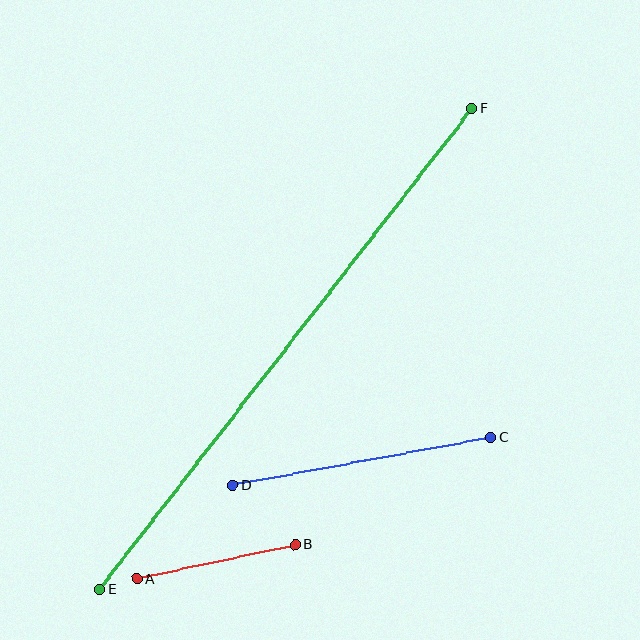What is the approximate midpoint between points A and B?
The midpoint is at approximately (216, 562) pixels.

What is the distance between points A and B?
The distance is approximately 162 pixels.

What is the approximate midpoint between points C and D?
The midpoint is at approximately (362, 461) pixels.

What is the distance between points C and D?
The distance is approximately 263 pixels.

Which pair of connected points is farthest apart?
Points E and F are farthest apart.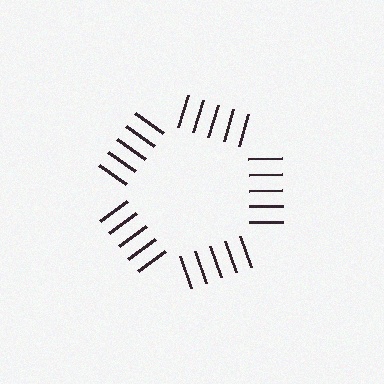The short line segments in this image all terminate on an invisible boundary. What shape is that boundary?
An illusory pentagon — the line segments terminate on its edges but no continuous stroke is drawn.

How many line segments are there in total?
25 — 5 along each of the 5 edges.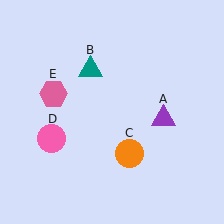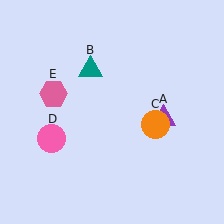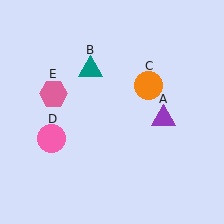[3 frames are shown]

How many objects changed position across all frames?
1 object changed position: orange circle (object C).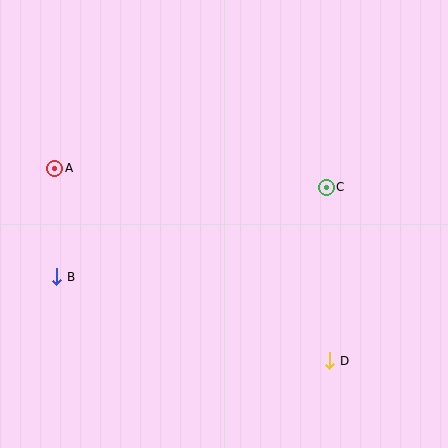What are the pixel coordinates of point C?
Point C is at (326, 187).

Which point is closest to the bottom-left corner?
Point B is closest to the bottom-left corner.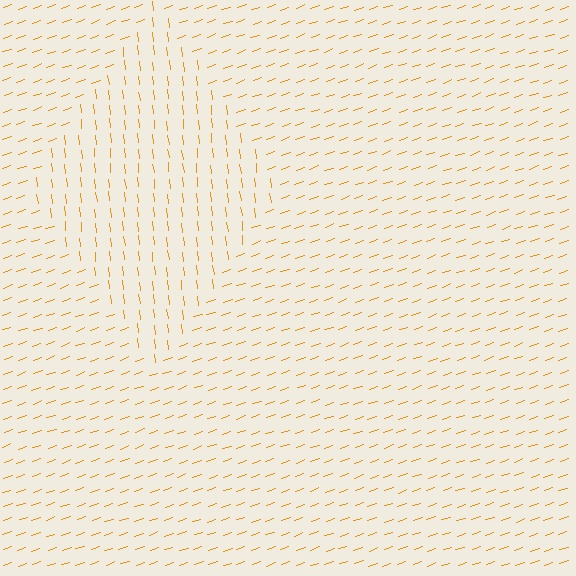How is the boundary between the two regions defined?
The boundary is defined purely by a change in line orientation (approximately 77 degrees difference). All lines are the same color and thickness.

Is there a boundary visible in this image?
Yes, there is a texture boundary formed by a change in line orientation.